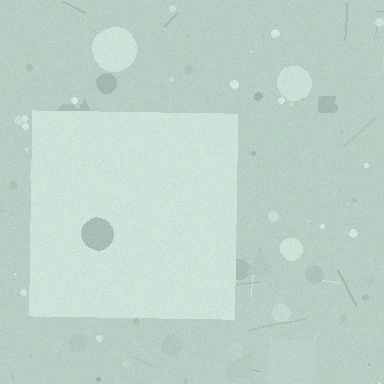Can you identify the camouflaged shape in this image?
The camouflaged shape is a square.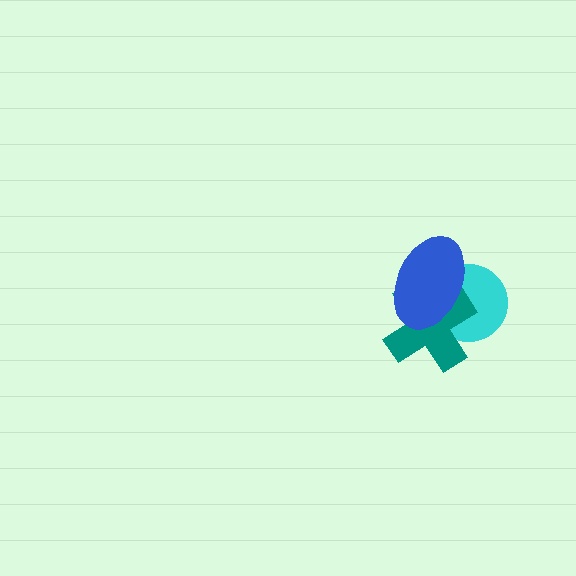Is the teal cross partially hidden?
Yes, it is partially covered by another shape.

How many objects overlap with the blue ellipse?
2 objects overlap with the blue ellipse.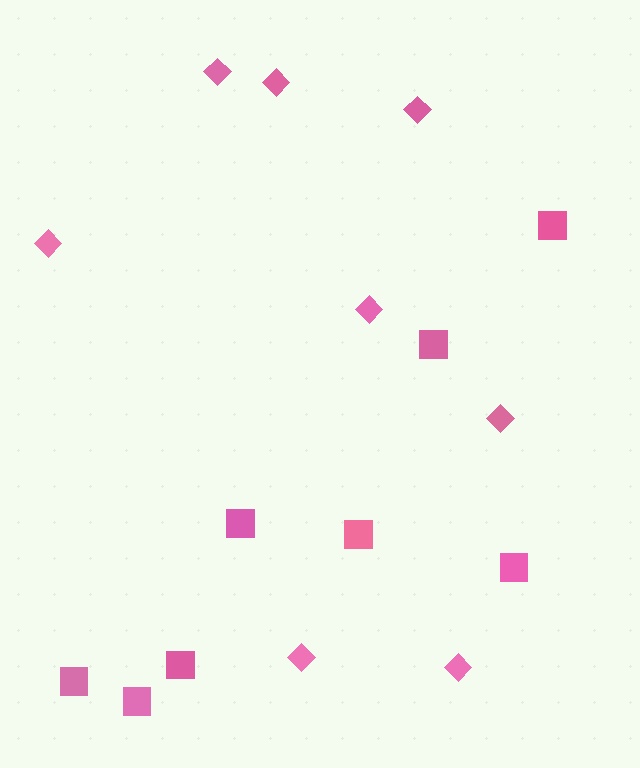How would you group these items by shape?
There are 2 groups: one group of diamonds (8) and one group of squares (8).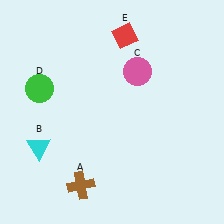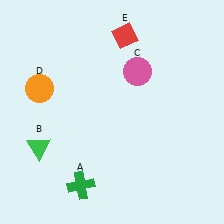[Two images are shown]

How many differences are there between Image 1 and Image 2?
There are 3 differences between the two images.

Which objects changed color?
A changed from brown to green. B changed from cyan to green. D changed from green to orange.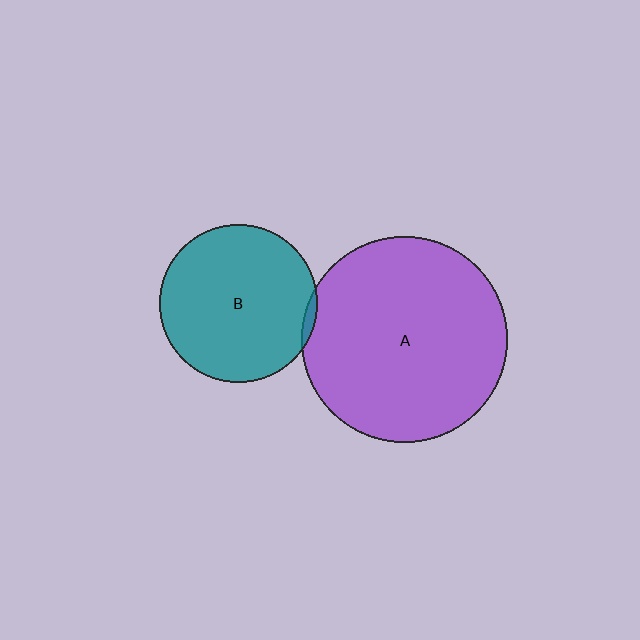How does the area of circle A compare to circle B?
Approximately 1.7 times.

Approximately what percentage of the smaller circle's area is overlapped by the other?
Approximately 5%.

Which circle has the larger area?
Circle A (purple).